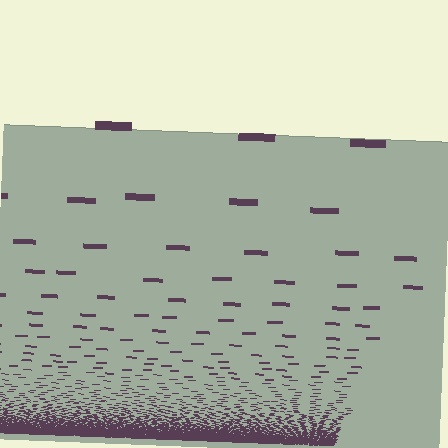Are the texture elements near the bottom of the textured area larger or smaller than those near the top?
Smaller. The gradient is inverted — elements near the bottom are smaller and denser.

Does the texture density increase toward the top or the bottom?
Density increases toward the bottom.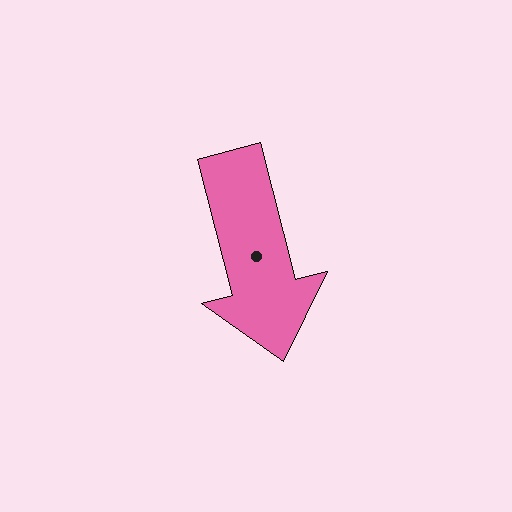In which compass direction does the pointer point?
South.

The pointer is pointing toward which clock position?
Roughly 6 o'clock.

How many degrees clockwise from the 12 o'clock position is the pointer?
Approximately 165 degrees.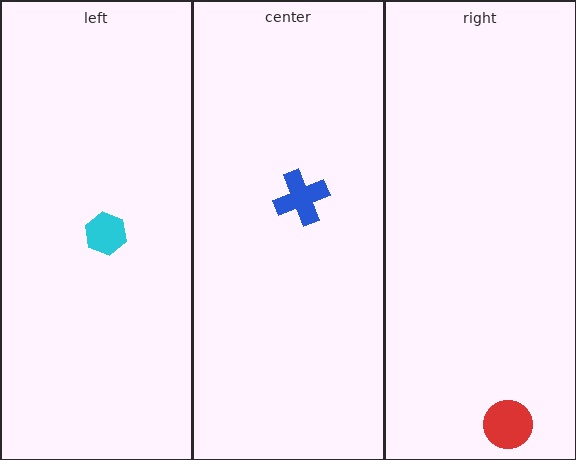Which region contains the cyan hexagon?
The left region.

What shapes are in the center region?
The blue cross.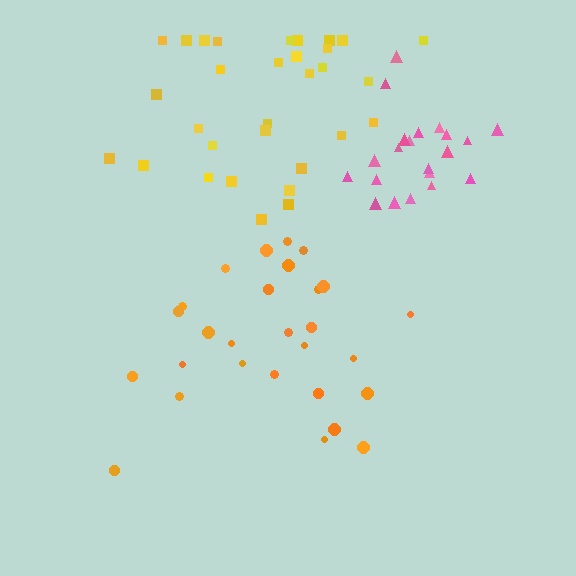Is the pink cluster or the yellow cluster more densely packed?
Pink.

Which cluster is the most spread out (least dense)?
Yellow.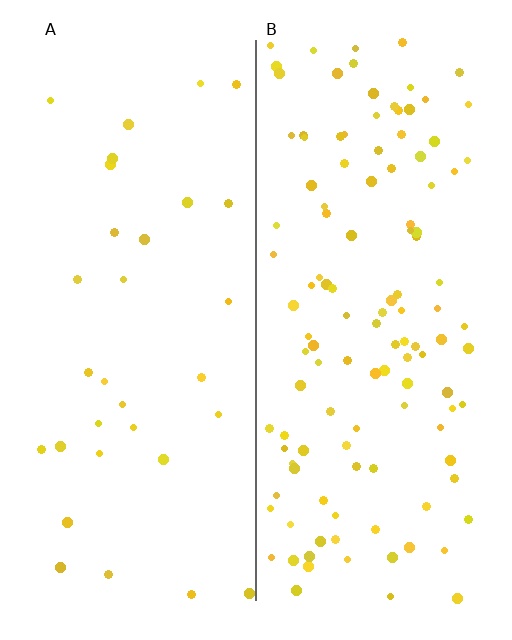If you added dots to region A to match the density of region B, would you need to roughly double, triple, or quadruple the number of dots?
Approximately quadruple.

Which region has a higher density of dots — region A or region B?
B (the right).